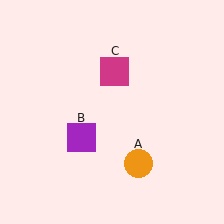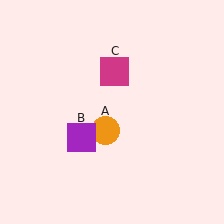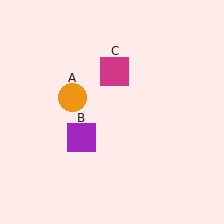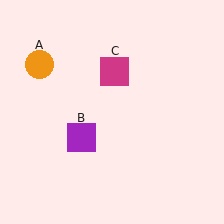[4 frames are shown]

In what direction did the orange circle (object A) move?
The orange circle (object A) moved up and to the left.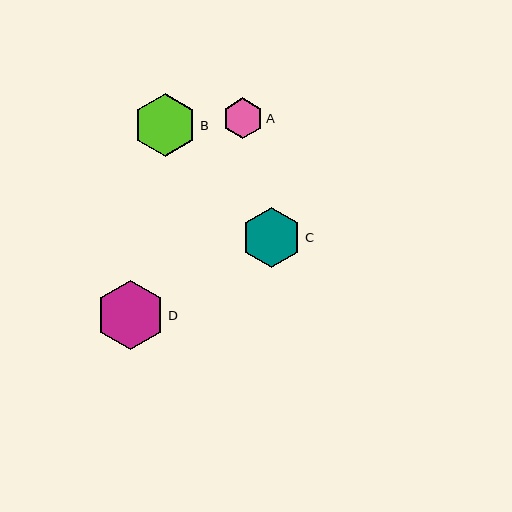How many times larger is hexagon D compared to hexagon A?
Hexagon D is approximately 1.7 times the size of hexagon A.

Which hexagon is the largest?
Hexagon D is the largest with a size of approximately 69 pixels.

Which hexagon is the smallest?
Hexagon A is the smallest with a size of approximately 41 pixels.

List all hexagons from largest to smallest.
From largest to smallest: D, B, C, A.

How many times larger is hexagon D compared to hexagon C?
Hexagon D is approximately 1.1 times the size of hexagon C.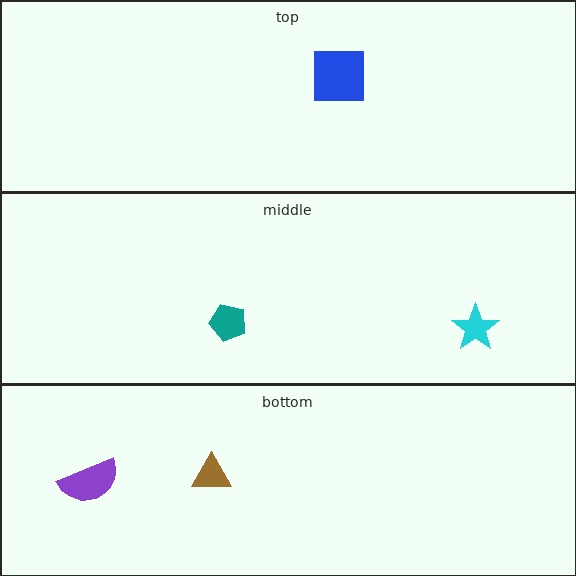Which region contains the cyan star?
The middle region.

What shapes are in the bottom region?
The purple semicircle, the brown triangle.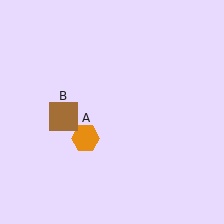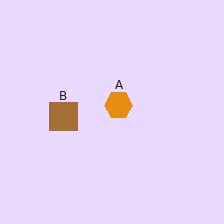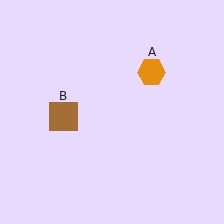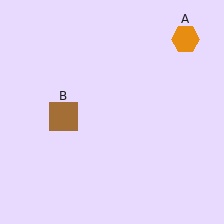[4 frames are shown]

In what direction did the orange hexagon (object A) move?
The orange hexagon (object A) moved up and to the right.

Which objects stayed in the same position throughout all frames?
Brown square (object B) remained stationary.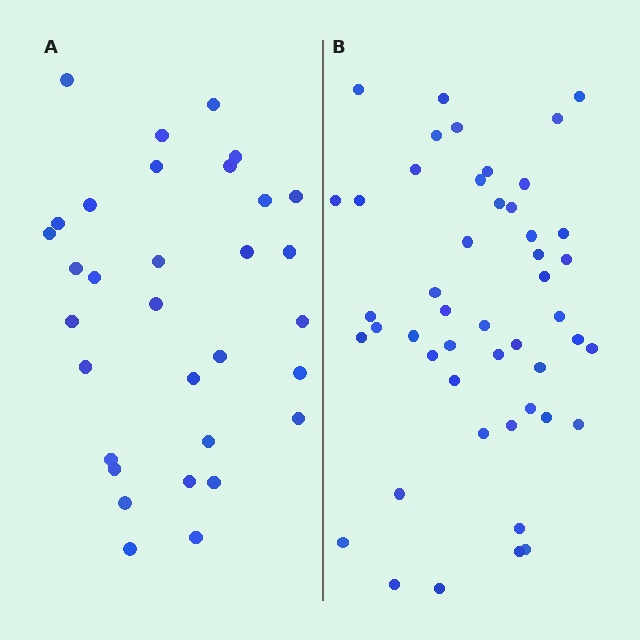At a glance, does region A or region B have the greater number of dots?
Region B (the right region) has more dots.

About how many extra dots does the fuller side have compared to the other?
Region B has approximately 15 more dots than region A.